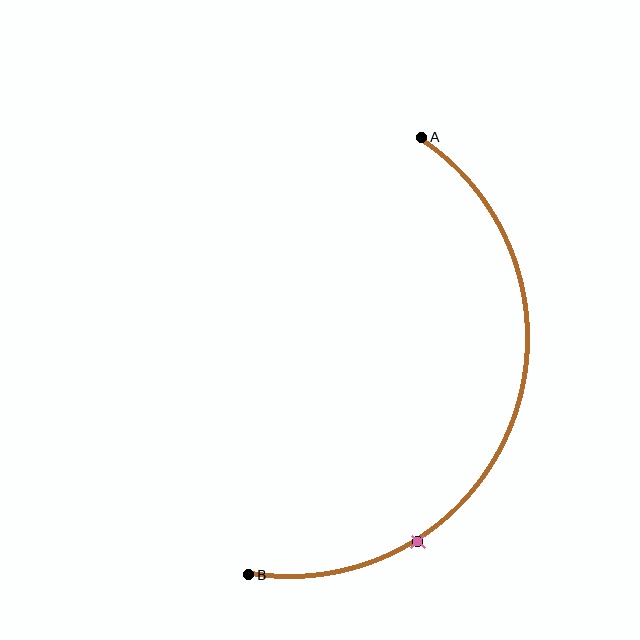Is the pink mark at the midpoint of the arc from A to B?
No. The pink mark lies on the arc but is closer to endpoint B. The arc midpoint would be at the point on the curve equidistant along the arc from both A and B.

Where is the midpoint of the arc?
The arc midpoint is the point on the curve farthest from the straight line joining A and B. It sits to the right of that line.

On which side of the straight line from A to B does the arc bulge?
The arc bulges to the right of the straight line connecting A and B.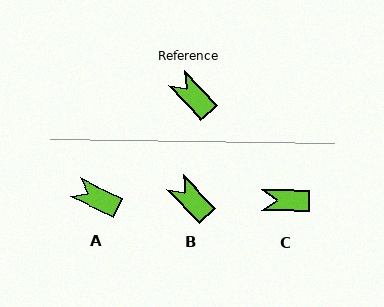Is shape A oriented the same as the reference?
No, it is off by about 22 degrees.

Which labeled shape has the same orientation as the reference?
B.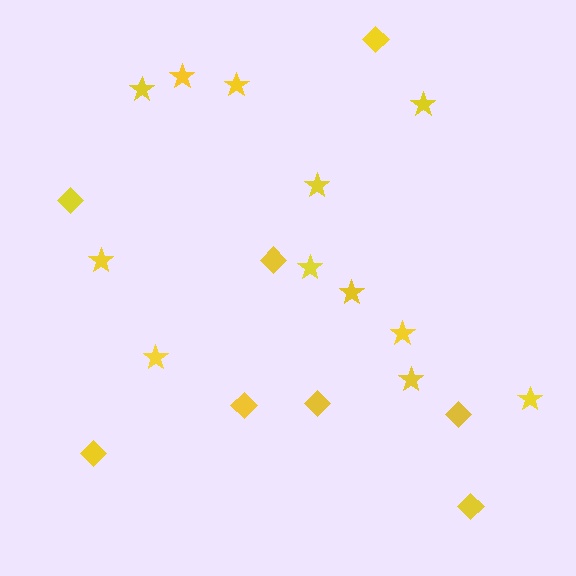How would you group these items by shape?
There are 2 groups: one group of diamonds (8) and one group of stars (12).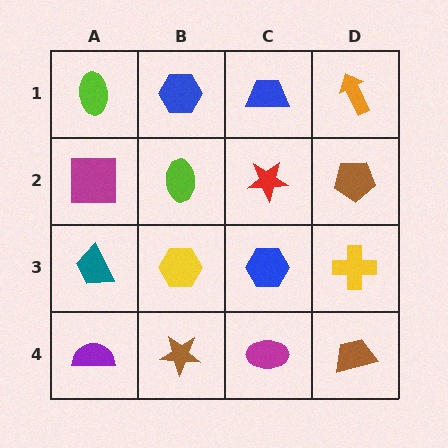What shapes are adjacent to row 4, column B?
A yellow hexagon (row 3, column B), a purple semicircle (row 4, column A), a magenta ellipse (row 4, column C).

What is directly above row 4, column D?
A yellow cross.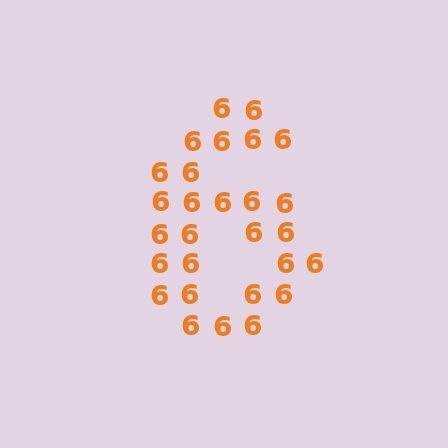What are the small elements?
The small elements are digit 6's.